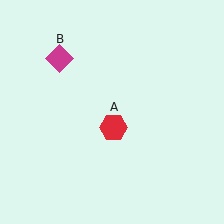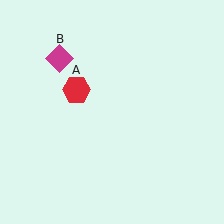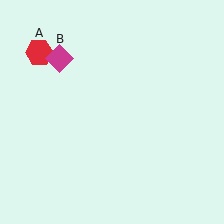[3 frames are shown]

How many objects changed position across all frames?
1 object changed position: red hexagon (object A).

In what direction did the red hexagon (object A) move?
The red hexagon (object A) moved up and to the left.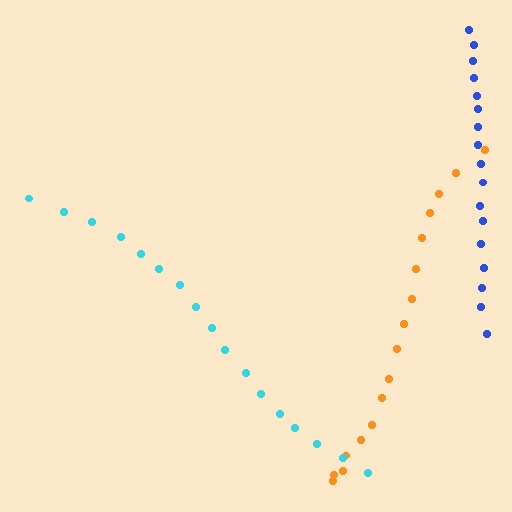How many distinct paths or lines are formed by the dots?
There are 3 distinct paths.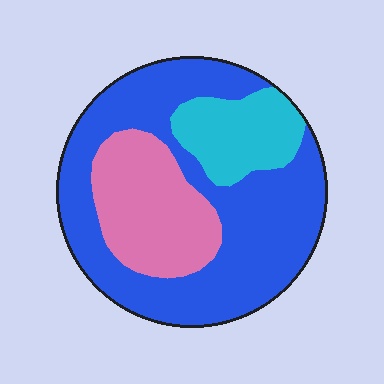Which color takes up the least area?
Cyan, at roughly 15%.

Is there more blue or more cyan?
Blue.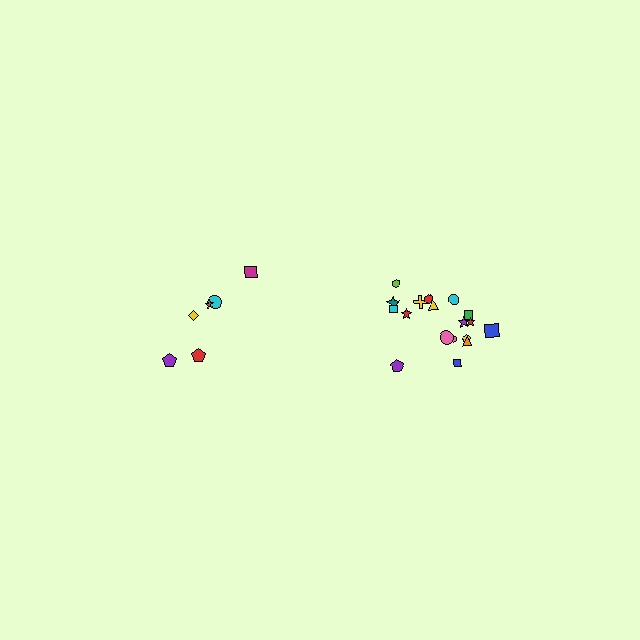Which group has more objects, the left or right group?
The right group.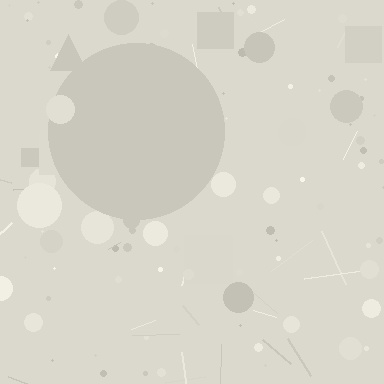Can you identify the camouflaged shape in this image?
The camouflaged shape is a circle.